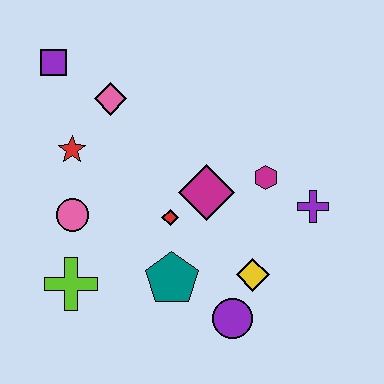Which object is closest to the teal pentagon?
The red diamond is closest to the teal pentagon.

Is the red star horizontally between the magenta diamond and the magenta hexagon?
No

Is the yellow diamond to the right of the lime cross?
Yes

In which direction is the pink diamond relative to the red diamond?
The pink diamond is above the red diamond.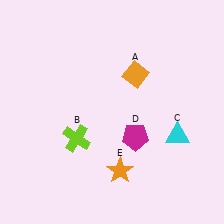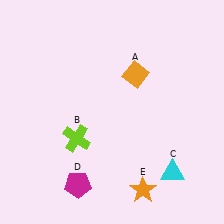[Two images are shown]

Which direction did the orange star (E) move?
The orange star (E) moved right.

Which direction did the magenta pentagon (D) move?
The magenta pentagon (D) moved left.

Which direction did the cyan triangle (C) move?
The cyan triangle (C) moved down.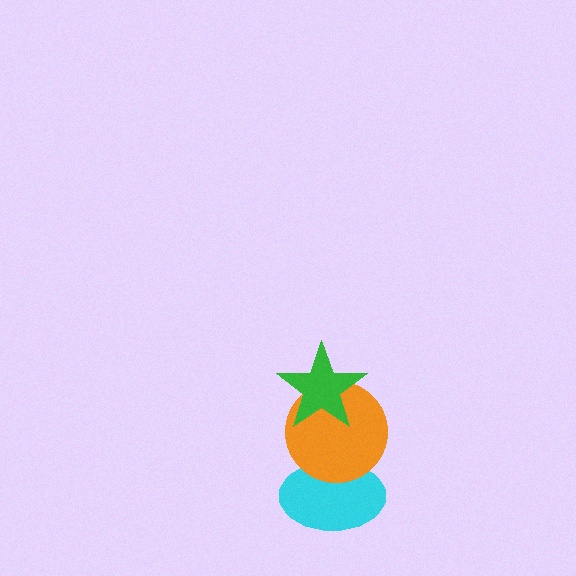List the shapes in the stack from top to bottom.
From top to bottom: the green star, the orange circle, the cyan ellipse.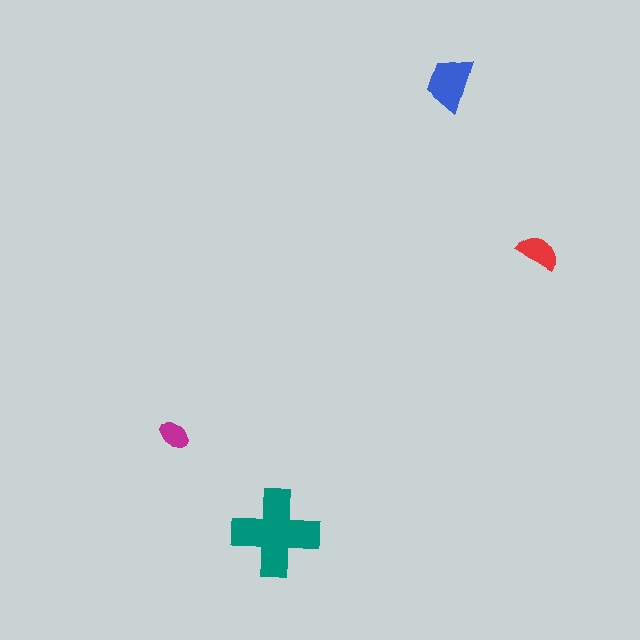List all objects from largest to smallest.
The teal cross, the blue trapezoid, the red semicircle, the magenta ellipse.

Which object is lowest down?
The teal cross is bottommost.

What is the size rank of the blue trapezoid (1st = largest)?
2nd.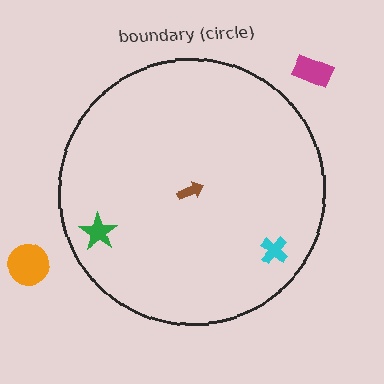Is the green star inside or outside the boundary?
Inside.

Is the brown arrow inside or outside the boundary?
Inside.